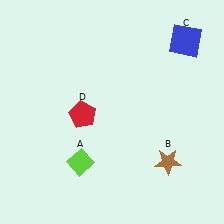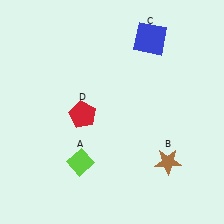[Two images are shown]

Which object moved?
The blue square (C) moved left.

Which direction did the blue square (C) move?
The blue square (C) moved left.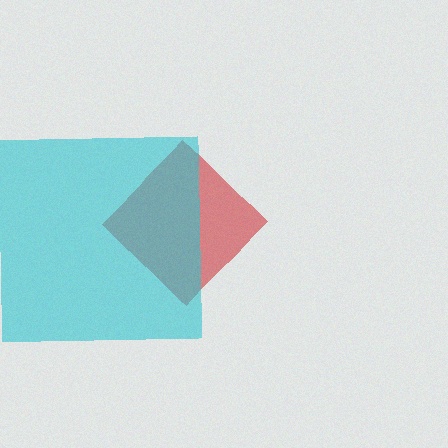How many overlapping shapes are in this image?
There are 2 overlapping shapes in the image.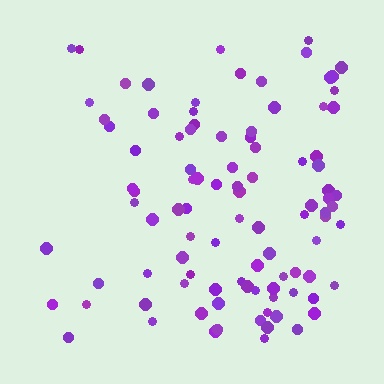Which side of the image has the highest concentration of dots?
The right.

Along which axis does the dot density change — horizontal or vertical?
Horizontal.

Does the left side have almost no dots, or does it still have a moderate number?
Still a moderate number, just noticeably fewer than the right.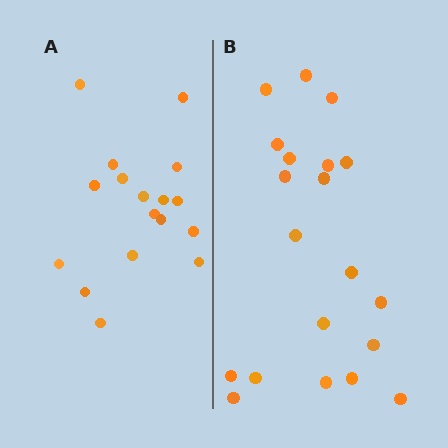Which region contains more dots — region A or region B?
Region B (the right region) has more dots.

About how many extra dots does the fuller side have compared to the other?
Region B has just a few more — roughly 2 or 3 more dots than region A.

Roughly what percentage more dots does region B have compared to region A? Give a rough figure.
About 20% more.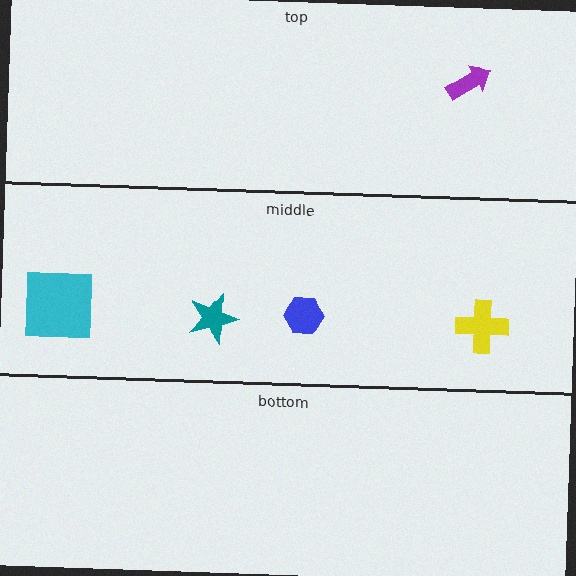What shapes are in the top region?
The purple arrow.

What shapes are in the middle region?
The yellow cross, the blue hexagon, the cyan square, the teal star.